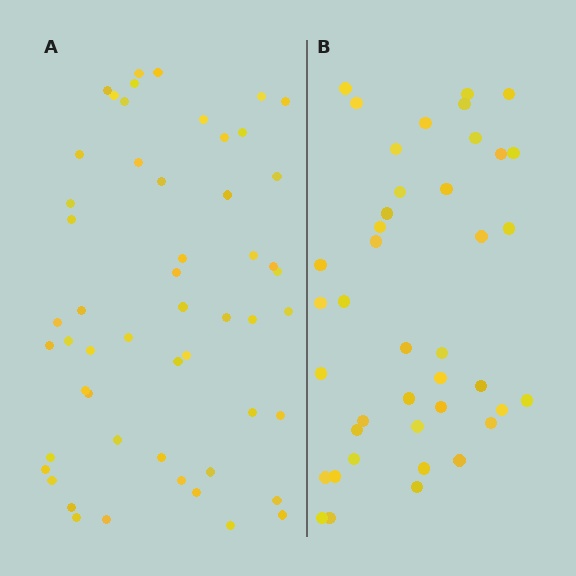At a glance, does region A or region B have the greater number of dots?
Region A (the left region) has more dots.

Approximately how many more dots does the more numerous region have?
Region A has roughly 12 or so more dots than region B.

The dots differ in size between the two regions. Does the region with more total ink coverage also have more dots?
No. Region B has more total ink coverage because its dots are larger, but region A actually contains more individual dots. Total area can be misleading — the number of items is what matters here.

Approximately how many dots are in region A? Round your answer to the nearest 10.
About 50 dots. (The exact count is 53, which rounds to 50.)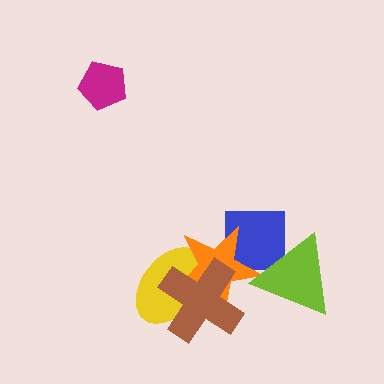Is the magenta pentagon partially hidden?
No, no other shape covers it.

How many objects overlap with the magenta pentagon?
0 objects overlap with the magenta pentagon.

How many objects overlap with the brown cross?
2 objects overlap with the brown cross.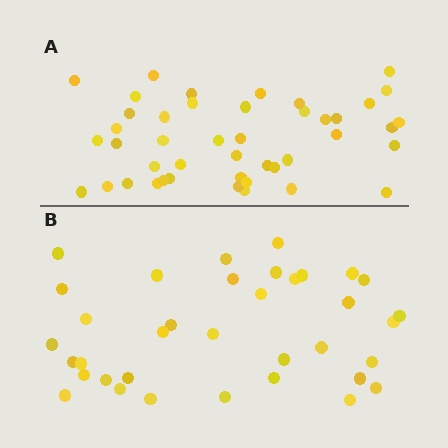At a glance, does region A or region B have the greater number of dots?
Region A (the top region) has more dots.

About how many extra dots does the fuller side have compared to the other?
Region A has roughly 8 or so more dots than region B.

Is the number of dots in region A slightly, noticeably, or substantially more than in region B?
Region A has only slightly more — the two regions are fairly close. The ratio is roughly 1.2 to 1.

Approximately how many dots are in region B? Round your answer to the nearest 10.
About 40 dots. (The exact count is 36, which rounds to 40.)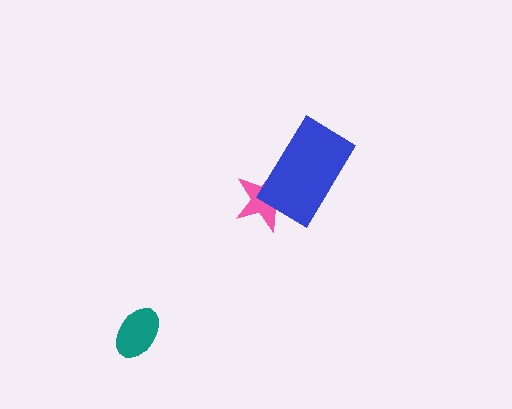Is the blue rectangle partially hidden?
No, no other shape covers it.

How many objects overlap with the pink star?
1 object overlaps with the pink star.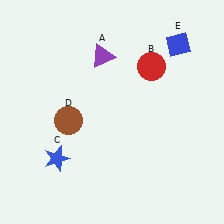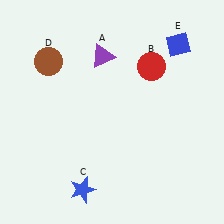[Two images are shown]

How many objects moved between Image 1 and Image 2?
2 objects moved between the two images.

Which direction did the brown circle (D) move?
The brown circle (D) moved up.